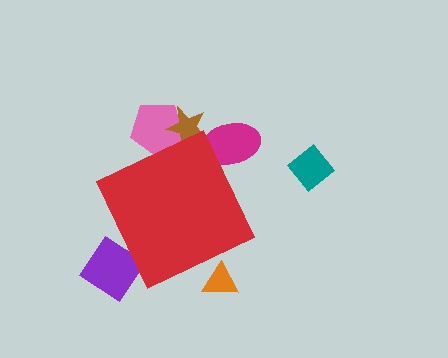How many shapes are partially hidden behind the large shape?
5 shapes are partially hidden.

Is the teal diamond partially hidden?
No, the teal diamond is fully visible.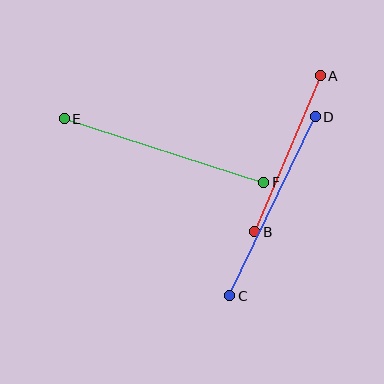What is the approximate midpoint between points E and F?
The midpoint is at approximately (164, 150) pixels.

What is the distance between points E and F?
The distance is approximately 210 pixels.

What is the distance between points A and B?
The distance is approximately 169 pixels.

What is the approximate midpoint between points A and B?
The midpoint is at approximately (287, 154) pixels.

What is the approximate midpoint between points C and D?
The midpoint is at approximately (272, 206) pixels.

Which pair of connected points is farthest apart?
Points E and F are farthest apart.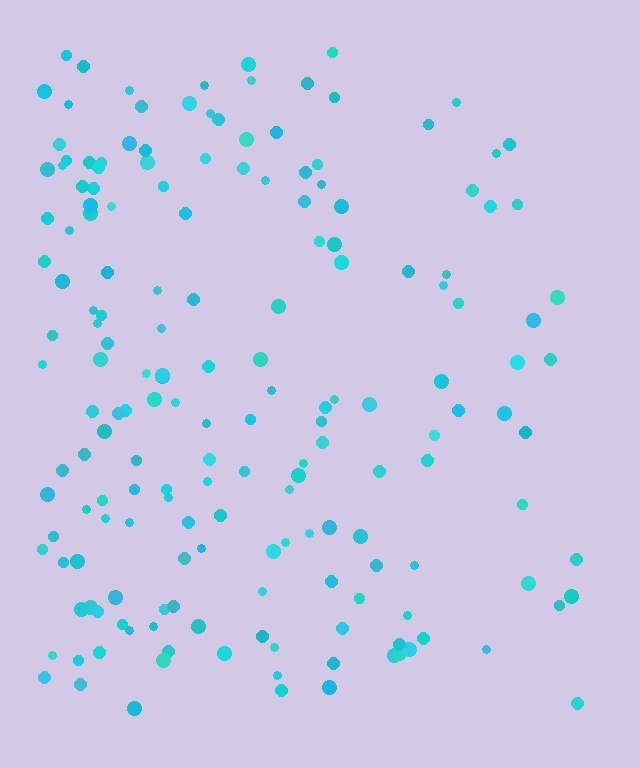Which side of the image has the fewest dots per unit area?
The right.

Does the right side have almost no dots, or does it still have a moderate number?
Still a moderate number, just noticeably fewer than the left.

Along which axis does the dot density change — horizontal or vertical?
Horizontal.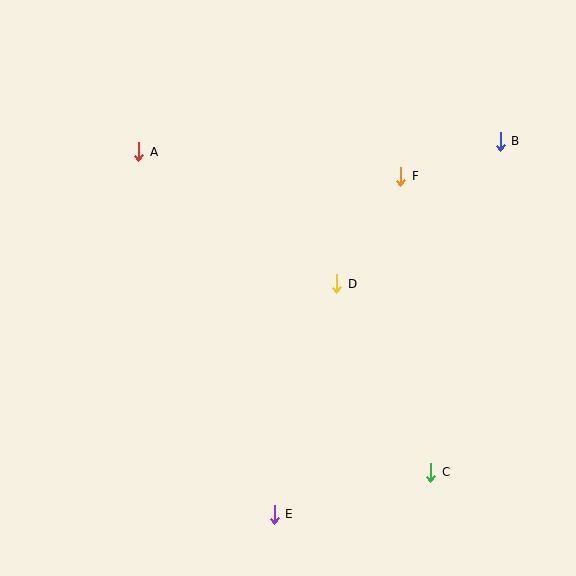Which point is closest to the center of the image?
Point D at (336, 284) is closest to the center.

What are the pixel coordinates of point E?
Point E is at (274, 514).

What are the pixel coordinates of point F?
Point F is at (401, 176).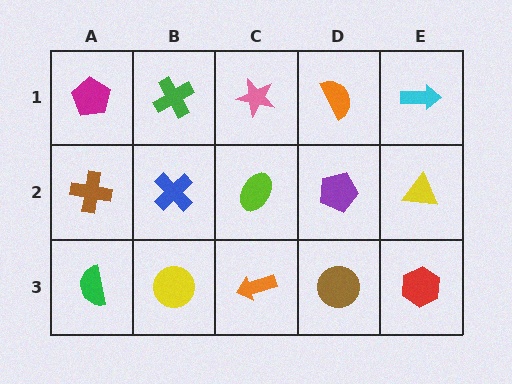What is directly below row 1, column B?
A blue cross.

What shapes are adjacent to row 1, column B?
A blue cross (row 2, column B), a magenta pentagon (row 1, column A), a pink star (row 1, column C).